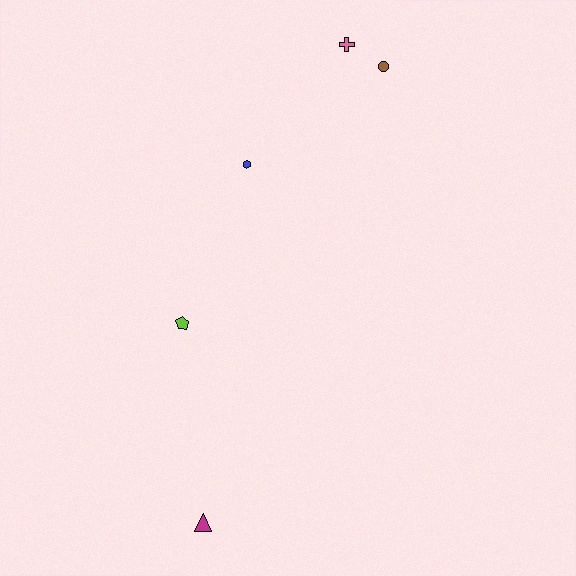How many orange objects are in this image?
There are no orange objects.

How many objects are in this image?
There are 5 objects.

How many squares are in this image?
There are no squares.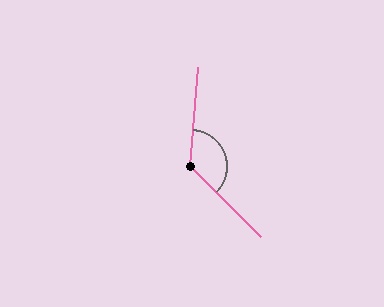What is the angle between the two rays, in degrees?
Approximately 130 degrees.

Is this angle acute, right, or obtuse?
It is obtuse.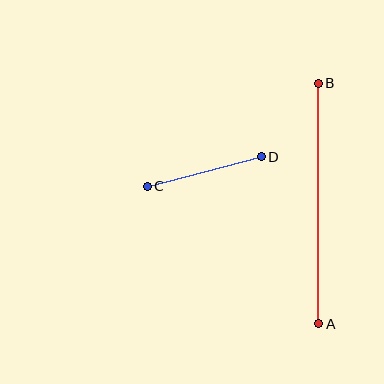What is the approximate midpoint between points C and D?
The midpoint is at approximately (204, 172) pixels.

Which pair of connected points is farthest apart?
Points A and B are farthest apart.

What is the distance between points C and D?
The distance is approximately 118 pixels.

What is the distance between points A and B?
The distance is approximately 241 pixels.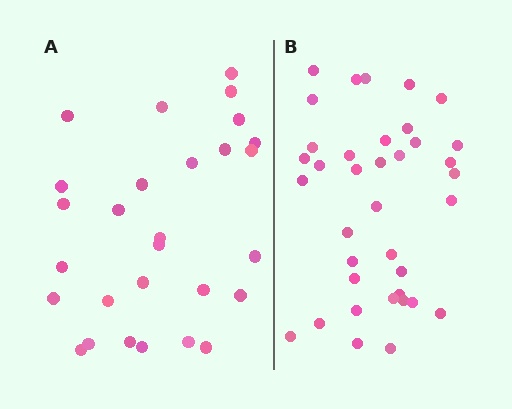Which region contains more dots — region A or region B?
Region B (the right region) has more dots.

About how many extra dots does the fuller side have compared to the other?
Region B has roughly 8 or so more dots than region A.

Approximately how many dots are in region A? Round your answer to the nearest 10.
About 30 dots. (The exact count is 28, which rounds to 30.)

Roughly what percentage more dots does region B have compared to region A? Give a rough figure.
About 30% more.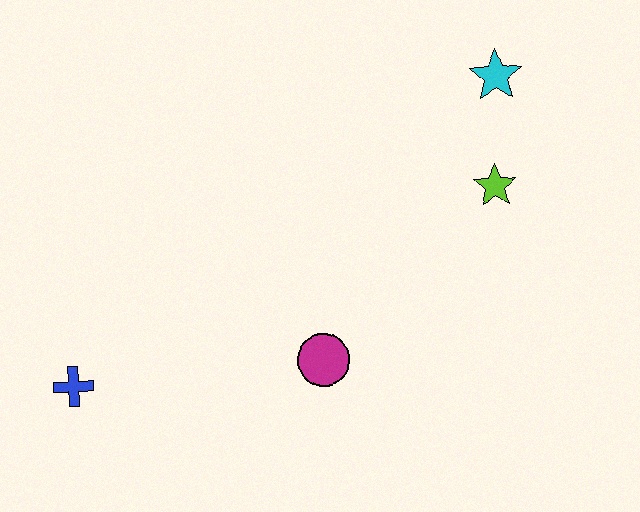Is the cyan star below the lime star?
No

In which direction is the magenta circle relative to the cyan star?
The magenta circle is below the cyan star.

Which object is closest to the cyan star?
The lime star is closest to the cyan star.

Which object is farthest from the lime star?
The blue cross is farthest from the lime star.